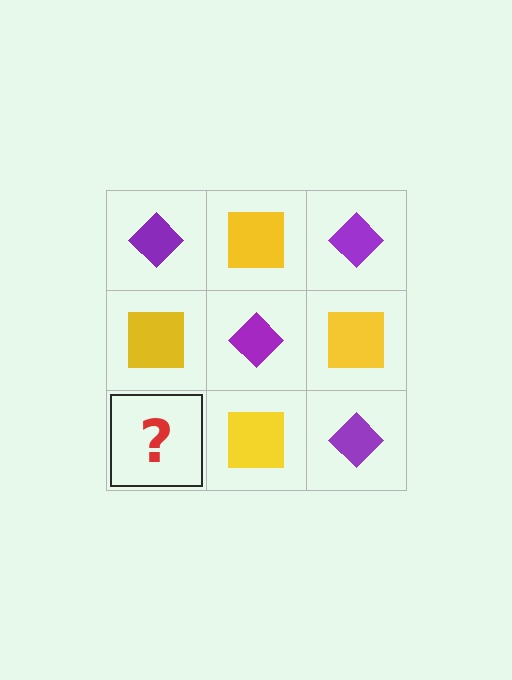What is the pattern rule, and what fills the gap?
The rule is that it alternates purple diamond and yellow square in a checkerboard pattern. The gap should be filled with a purple diamond.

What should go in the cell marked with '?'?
The missing cell should contain a purple diamond.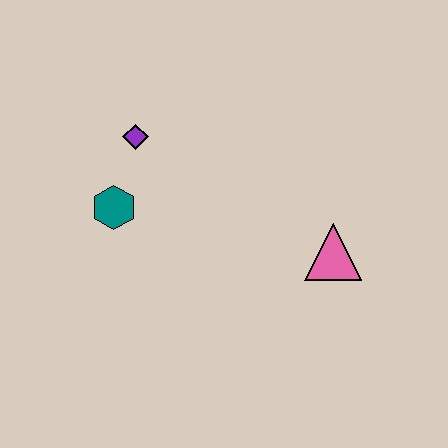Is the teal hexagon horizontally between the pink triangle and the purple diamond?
No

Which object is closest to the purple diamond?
The teal hexagon is closest to the purple diamond.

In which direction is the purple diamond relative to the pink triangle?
The purple diamond is to the left of the pink triangle.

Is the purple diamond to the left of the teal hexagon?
No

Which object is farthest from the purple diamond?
The pink triangle is farthest from the purple diamond.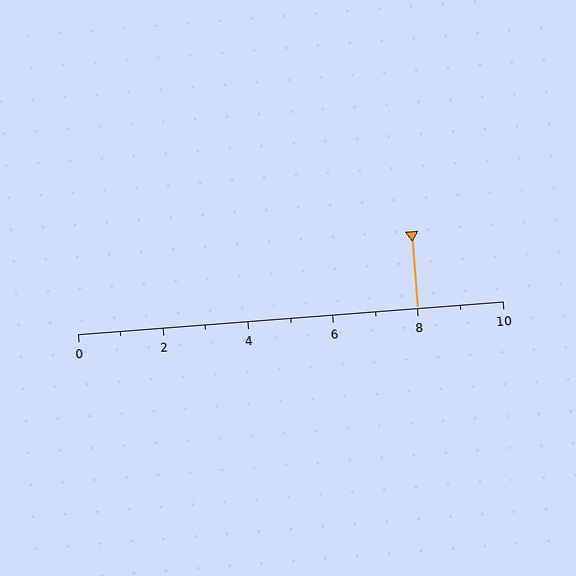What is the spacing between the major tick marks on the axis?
The major ticks are spaced 2 apart.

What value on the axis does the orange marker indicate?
The marker indicates approximately 8.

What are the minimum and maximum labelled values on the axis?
The axis runs from 0 to 10.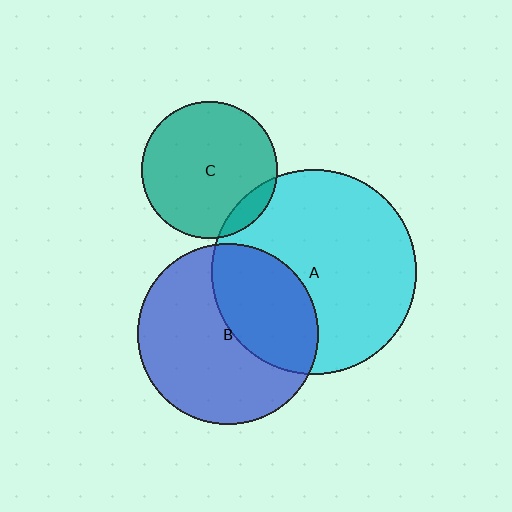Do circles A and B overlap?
Yes.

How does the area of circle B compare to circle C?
Approximately 1.8 times.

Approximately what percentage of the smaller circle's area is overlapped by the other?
Approximately 40%.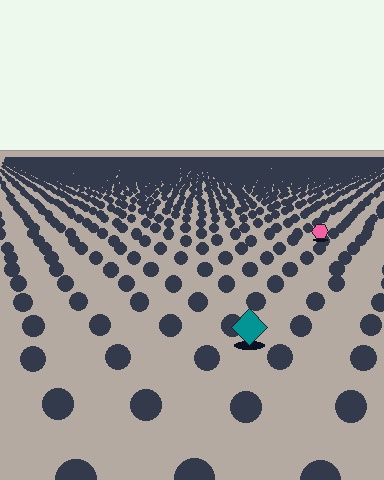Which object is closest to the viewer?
The teal diamond is closest. The texture marks near it are larger and more spread out.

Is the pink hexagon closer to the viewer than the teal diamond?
No. The teal diamond is closer — you can tell from the texture gradient: the ground texture is coarser near it.